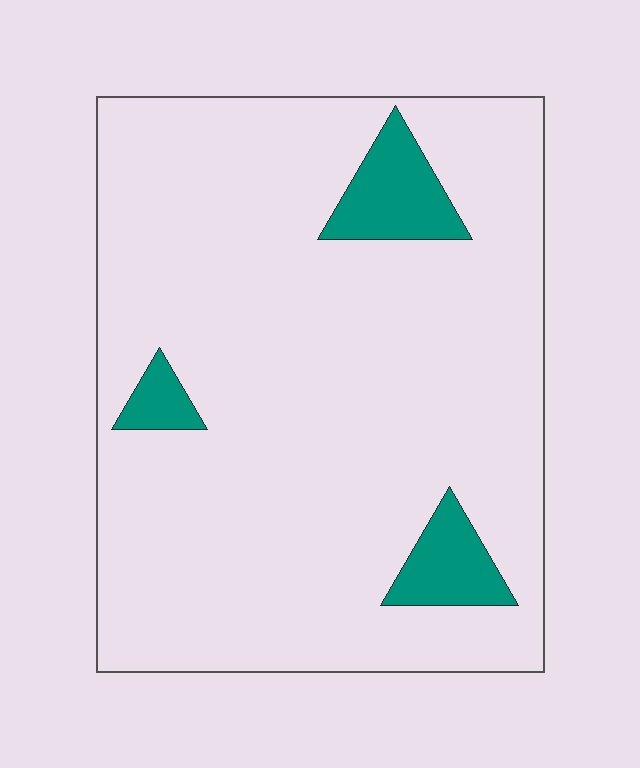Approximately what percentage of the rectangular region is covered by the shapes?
Approximately 10%.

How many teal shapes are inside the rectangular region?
3.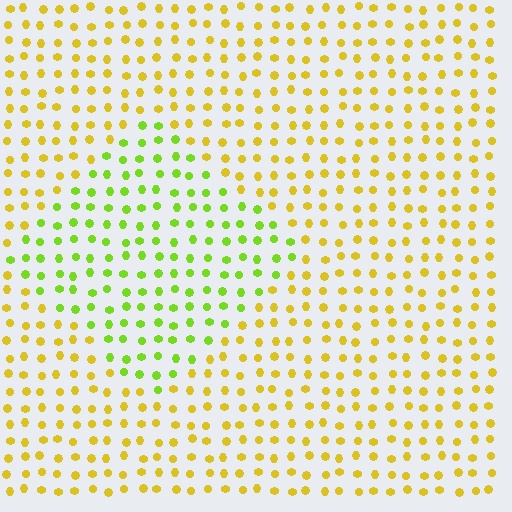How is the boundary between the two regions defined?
The boundary is defined purely by a slight shift in hue (about 41 degrees). Spacing, size, and orientation are identical on both sides.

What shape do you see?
I see a diamond.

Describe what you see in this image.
The image is filled with small yellow elements in a uniform arrangement. A diamond-shaped region is visible where the elements are tinted to a slightly different hue, forming a subtle color boundary.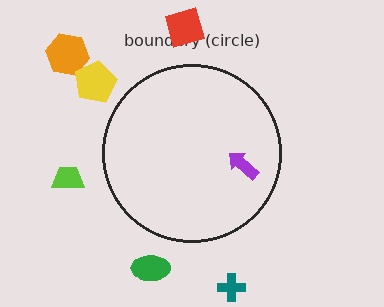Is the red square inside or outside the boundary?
Outside.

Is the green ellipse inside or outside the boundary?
Outside.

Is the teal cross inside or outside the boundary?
Outside.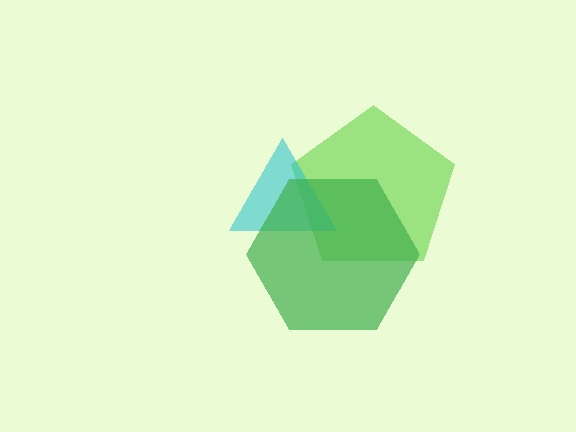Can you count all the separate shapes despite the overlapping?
Yes, there are 3 separate shapes.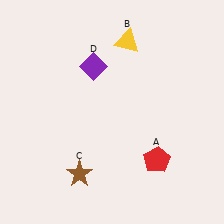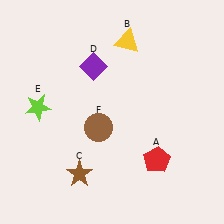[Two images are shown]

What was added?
A lime star (E), a brown circle (F) were added in Image 2.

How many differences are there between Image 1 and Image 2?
There are 2 differences between the two images.